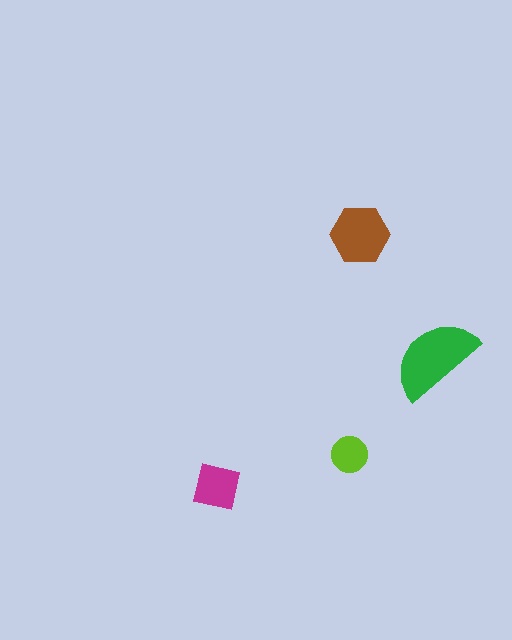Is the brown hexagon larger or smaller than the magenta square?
Larger.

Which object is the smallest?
The lime circle.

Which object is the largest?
The green semicircle.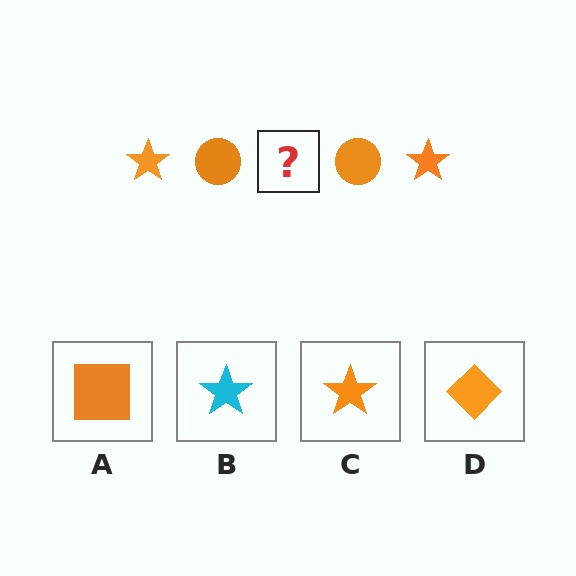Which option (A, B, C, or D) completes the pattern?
C.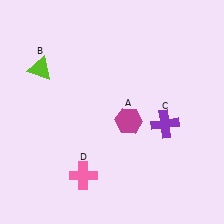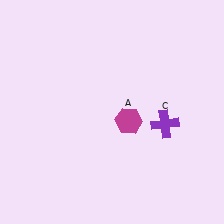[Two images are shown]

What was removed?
The lime triangle (B), the pink cross (D) were removed in Image 2.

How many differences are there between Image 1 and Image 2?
There are 2 differences between the two images.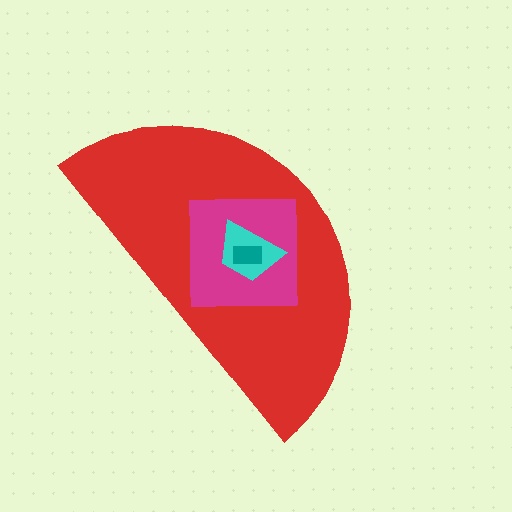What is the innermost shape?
The teal rectangle.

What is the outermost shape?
The red semicircle.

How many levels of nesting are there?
4.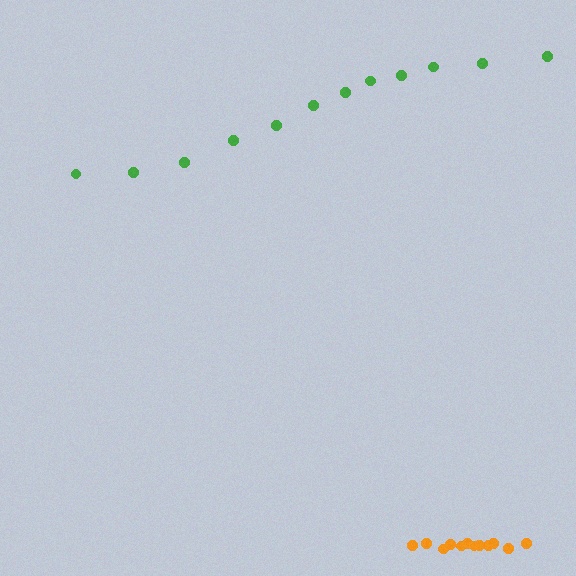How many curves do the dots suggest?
There are 2 distinct paths.